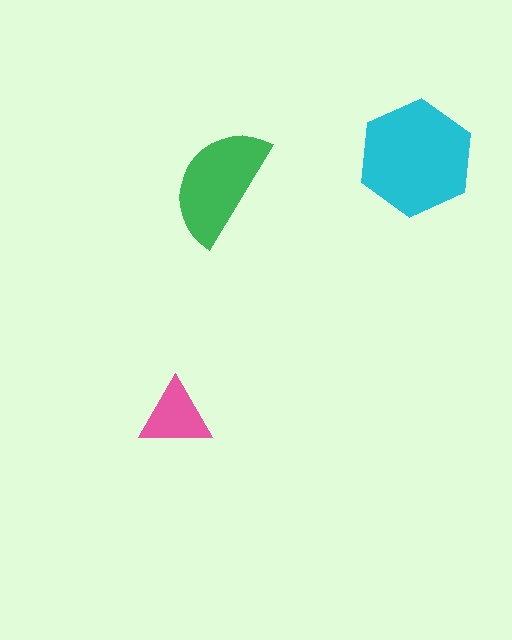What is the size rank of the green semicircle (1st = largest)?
2nd.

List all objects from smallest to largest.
The pink triangle, the green semicircle, the cyan hexagon.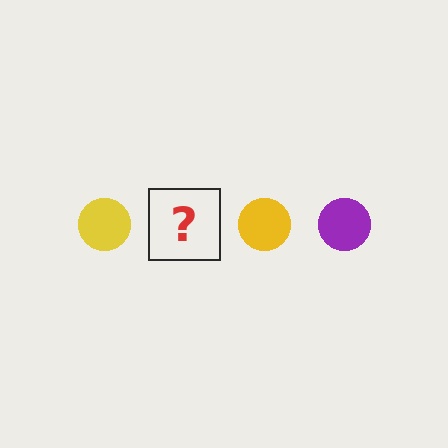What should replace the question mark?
The question mark should be replaced with a purple circle.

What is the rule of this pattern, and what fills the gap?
The rule is that the pattern cycles through yellow, purple circles. The gap should be filled with a purple circle.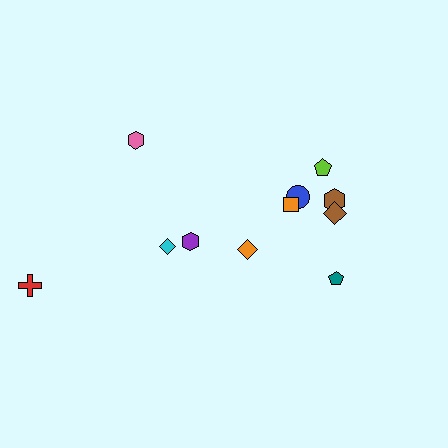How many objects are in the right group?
There are 7 objects.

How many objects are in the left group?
There are 4 objects.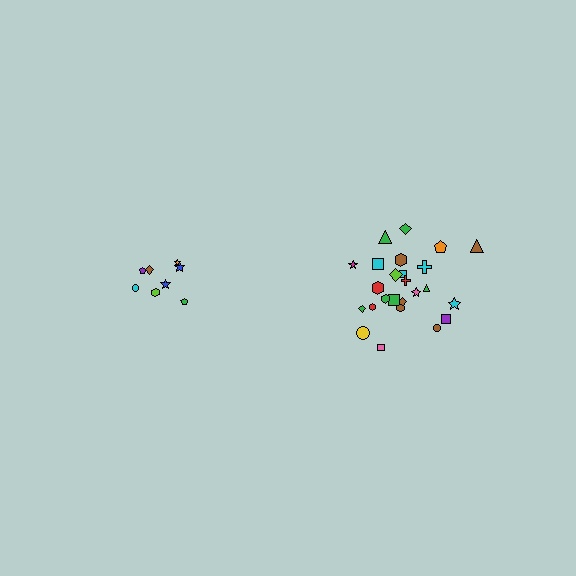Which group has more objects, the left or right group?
The right group.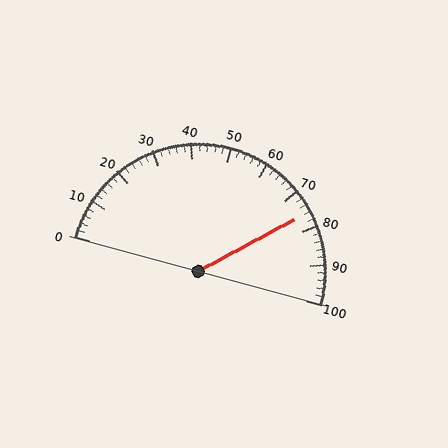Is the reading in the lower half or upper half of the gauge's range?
The reading is in the upper half of the range (0 to 100).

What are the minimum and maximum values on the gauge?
The gauge ranges from 0 to 100.